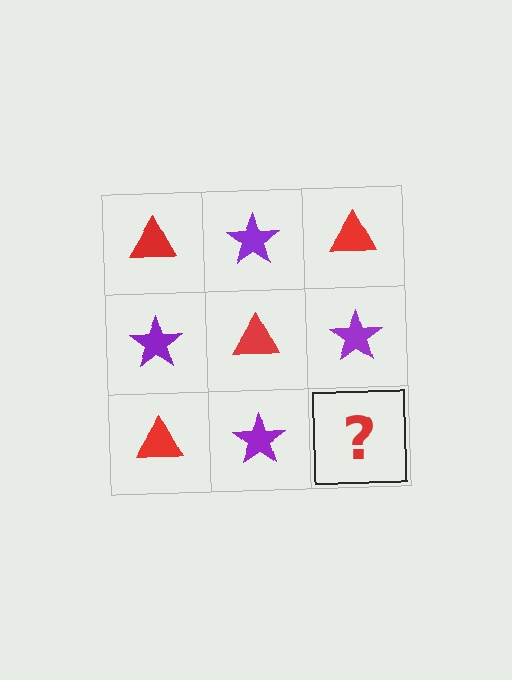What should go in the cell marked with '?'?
The missing cell should contain a red triangle.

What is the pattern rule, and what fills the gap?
The rule is that it alternates red triangle and purple star in a checkerboard pattern. The gap should be filled with a red triangle.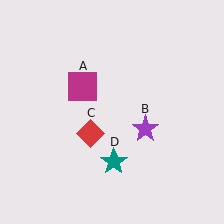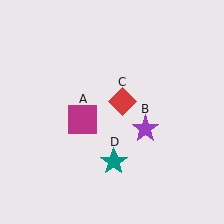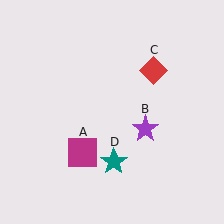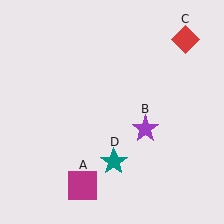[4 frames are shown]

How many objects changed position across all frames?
2 objects changed position: magenta square (object A), red diamond (object C).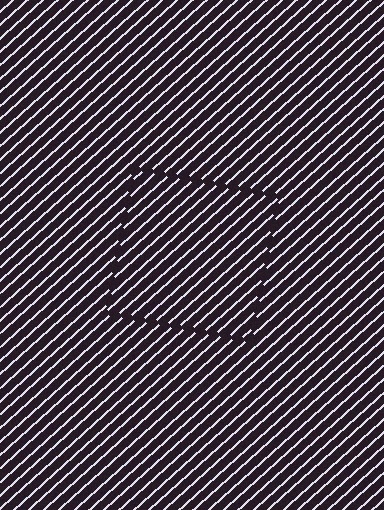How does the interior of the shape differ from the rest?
The interior of the shape contains the same grating, shifted by half a period — the contour is defined by the phase discontinuity where line-ends from the inner and outer gratings abut.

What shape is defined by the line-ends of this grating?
An illusory square. The interior of the shape contains the same grating, shifted by half a period — the contour is defined by the phase discontinuity where line-ends from the inner and outer gratings abut.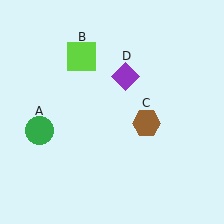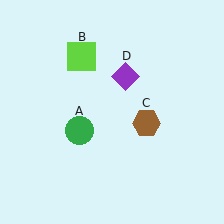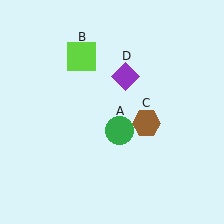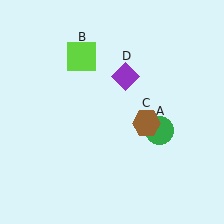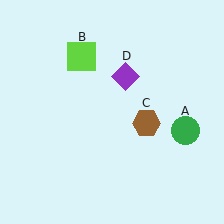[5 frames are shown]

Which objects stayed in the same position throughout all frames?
Lime square (object B) and brown hexagon (object C) and purple diamond (object D) remained stationary.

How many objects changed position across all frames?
1 object changed position: green circle (object A).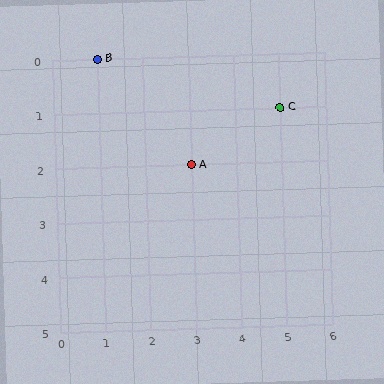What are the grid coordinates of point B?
Point B is at grid coordinates (1, 0).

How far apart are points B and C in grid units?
Points B and C are 4 columns and 1 row apart (about 4.1 grid units diagonally).